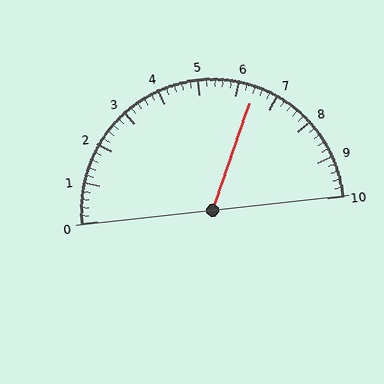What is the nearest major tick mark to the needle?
The nearest major tick mark is 6.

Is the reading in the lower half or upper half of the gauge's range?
The reading is in the upper half of the range (0 to 10).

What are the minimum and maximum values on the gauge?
The gauge ranges from 0 to 10.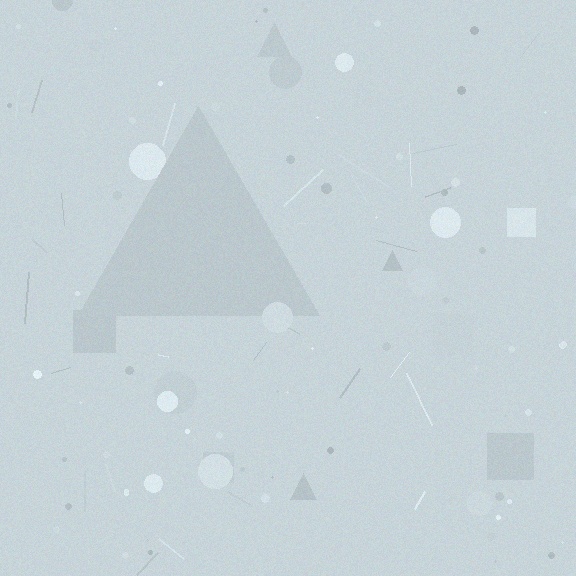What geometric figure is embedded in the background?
A triangle is embedded in the background.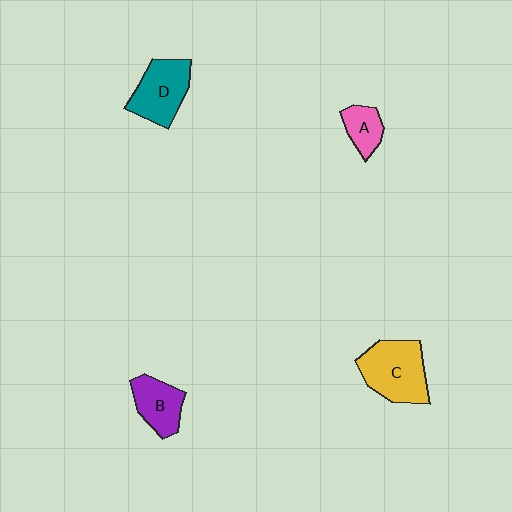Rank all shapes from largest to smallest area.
From largest to smallest: C (yellow), D (teal), B (purple), A (pink).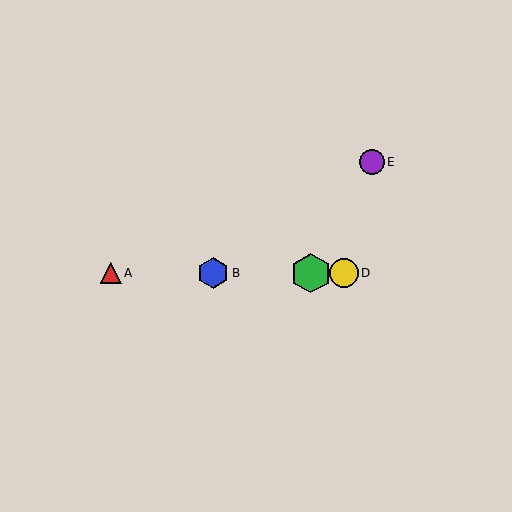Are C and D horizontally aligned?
Yes, both are at y≈273.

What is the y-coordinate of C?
Object C is at y≈273.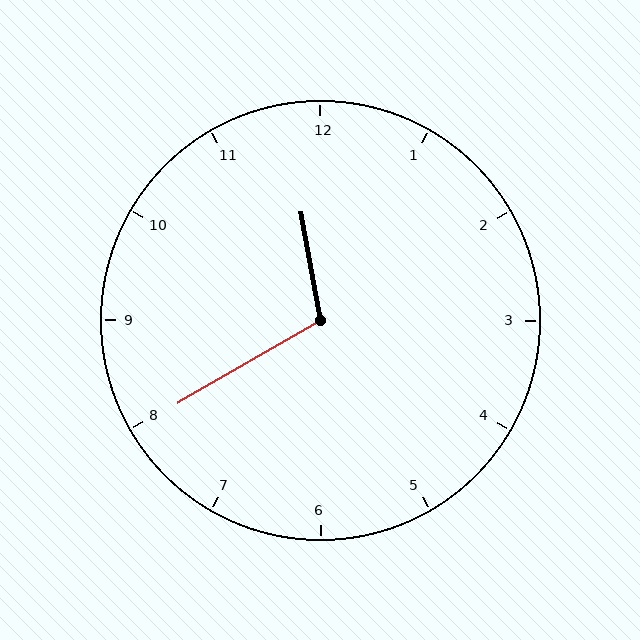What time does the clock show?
11:40.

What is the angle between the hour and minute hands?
Approximately 110 degrees.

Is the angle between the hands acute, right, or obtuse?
It is obtuse.